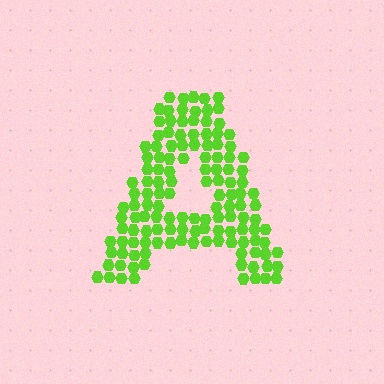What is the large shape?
The large shape is the letter A.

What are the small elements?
The small elements are hexagons.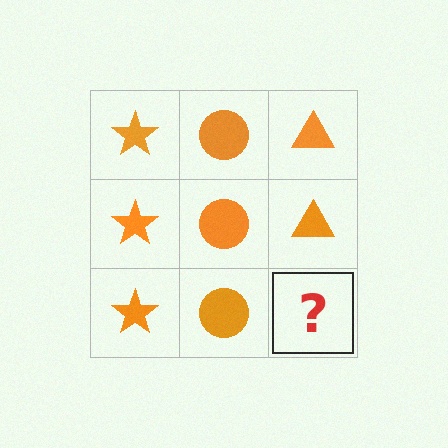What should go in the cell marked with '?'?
The missing cell should contain an orange triangle.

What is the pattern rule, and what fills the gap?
The rule is that each column has a consistent shape. The gap should be filled with an orange triangle.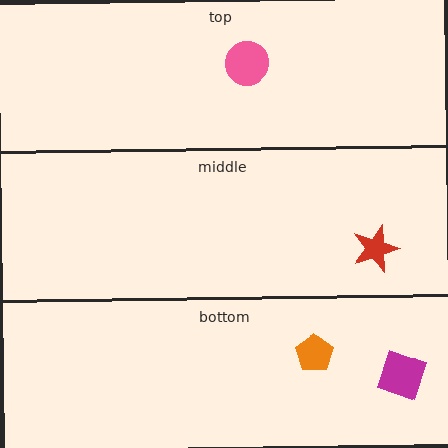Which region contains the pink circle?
The top region.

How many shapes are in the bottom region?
2.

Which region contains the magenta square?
The bottom region.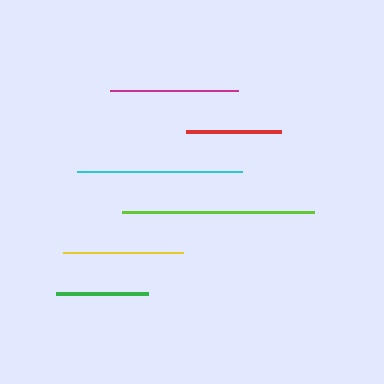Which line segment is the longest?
The lime line is the longest at approximately 192 pixels.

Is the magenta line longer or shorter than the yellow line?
The magenta line is longer than the yellow line.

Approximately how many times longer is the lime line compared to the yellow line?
The lime line is approximately 1.6 times the length of the yellow line.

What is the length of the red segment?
The red segment is approximately 95 pixels long.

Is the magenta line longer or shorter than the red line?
The magenta line is longer than the red line.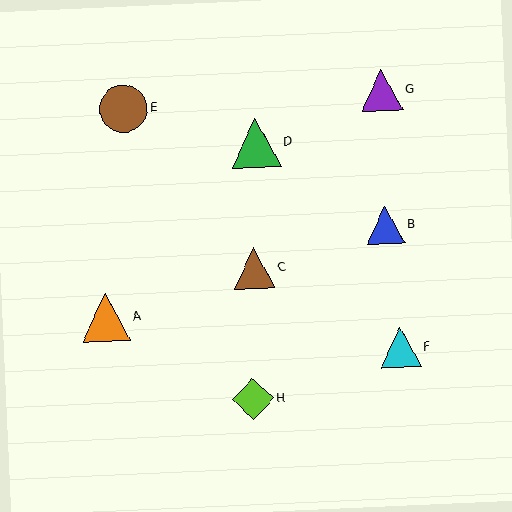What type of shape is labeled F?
Shape F is a cyan triangle.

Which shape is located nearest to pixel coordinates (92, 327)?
The orange triangle (labeled A) at (106, 317) is nearest to that location.